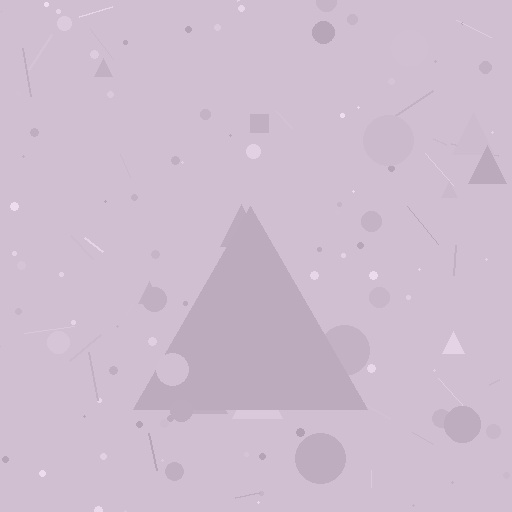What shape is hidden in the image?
A triangle is hidden in the image.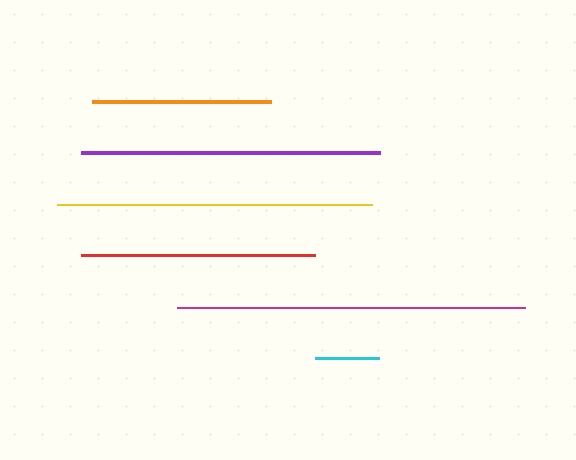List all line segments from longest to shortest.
From longest to shortest: magenta, yellow, purple, red, orange, cyan.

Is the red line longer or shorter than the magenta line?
The magenta line is longer than the red line.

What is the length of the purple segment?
The purple segment is approximately 300 pixels long.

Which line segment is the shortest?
The cyan line is the shortest at approximately 64 pixels.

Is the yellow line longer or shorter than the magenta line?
The magenta line is longer than the yellow line.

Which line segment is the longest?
The magenta line is the longest at approximately 349 pixels.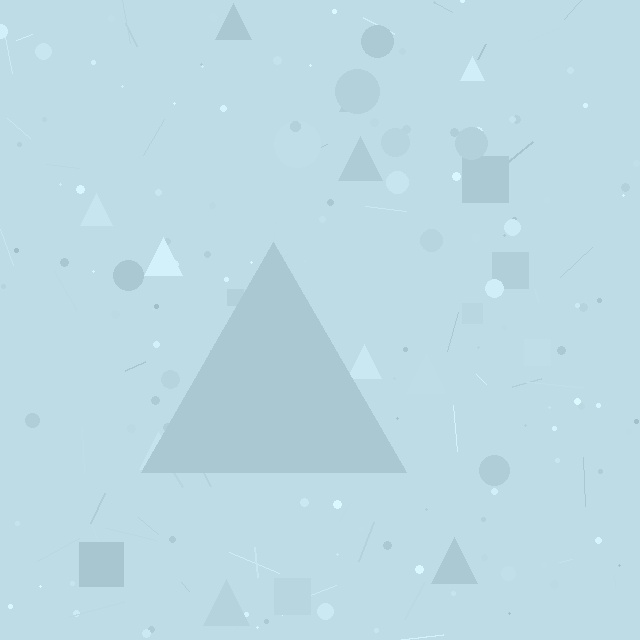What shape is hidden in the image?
A triangle is hidden in the image.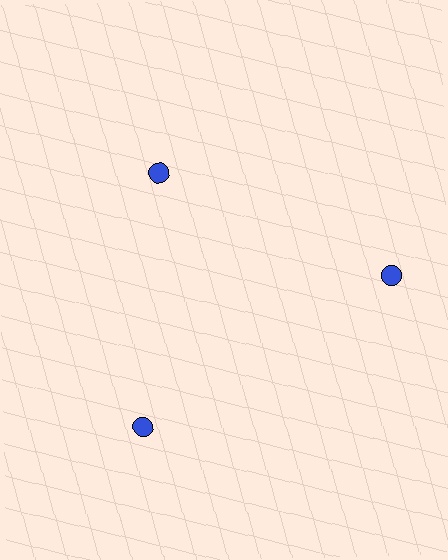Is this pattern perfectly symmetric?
No. The 3 blue circles are arranged in a ring, but one element near the 11 o'clock position is pulled inward toward the center, breaking the 3-fold rotational symmetry.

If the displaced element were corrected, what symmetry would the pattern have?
It would have 3-fold rotational symmetry — the pattern would map onto itself every 120 degrees.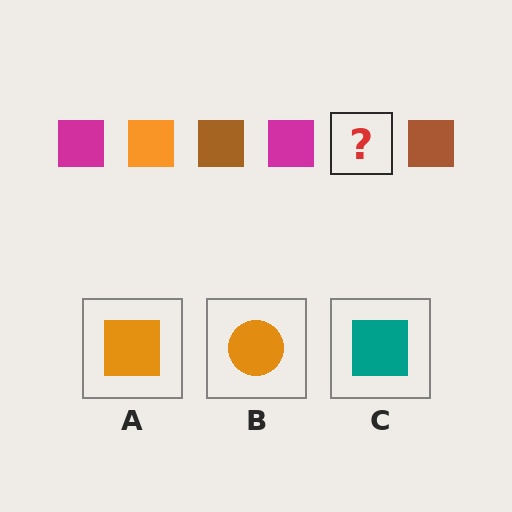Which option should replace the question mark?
Option A.